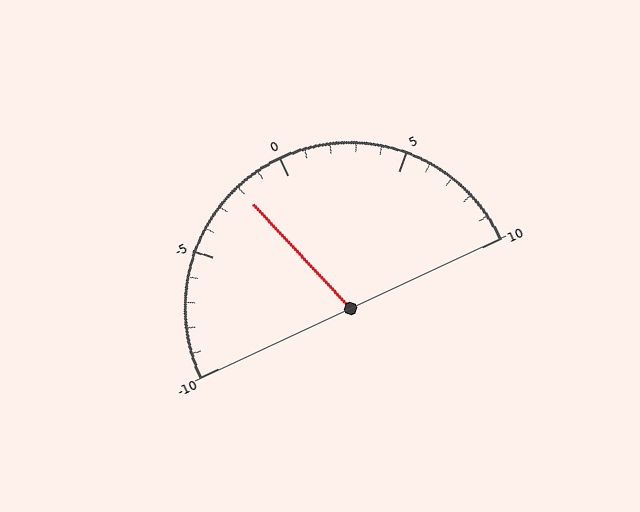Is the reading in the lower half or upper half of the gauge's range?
The reading is in the lower half of the range (-10 to 10).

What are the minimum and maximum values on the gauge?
The gauge ranges from -10 to 10.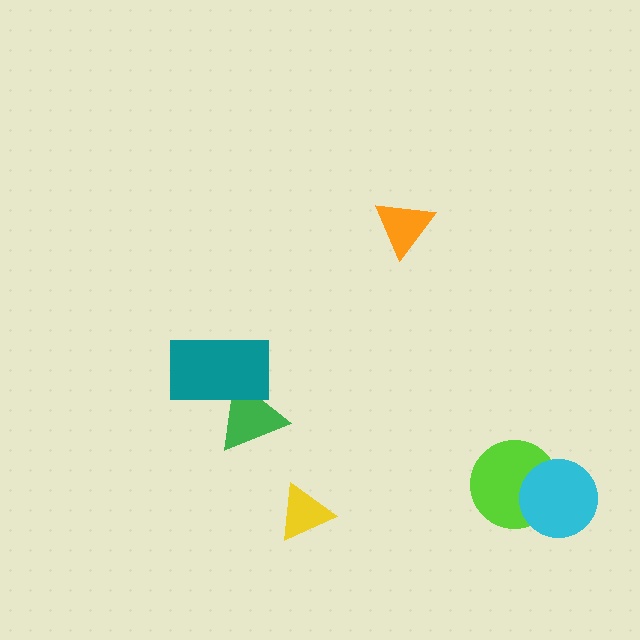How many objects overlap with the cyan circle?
1 object overlaps with the cyan circle.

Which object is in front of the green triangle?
The teal rectangle is in front of the green triangle.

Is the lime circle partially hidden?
Yes, it is partially covered by another shape.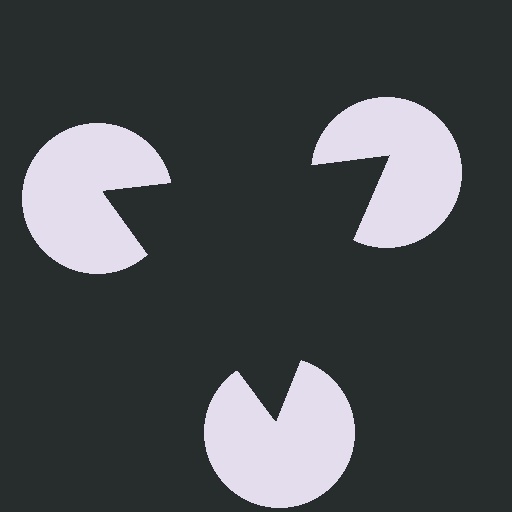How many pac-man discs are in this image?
There are 3 — one at each vertex of the illusory triangle.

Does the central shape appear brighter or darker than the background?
It typically appears slightly darker than the background, even though no actual brightness change is drawn.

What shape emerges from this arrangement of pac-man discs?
An illusory triangle — its edges are inferred from the aligned wedge cuts in the pac-man discs, not physically drawn.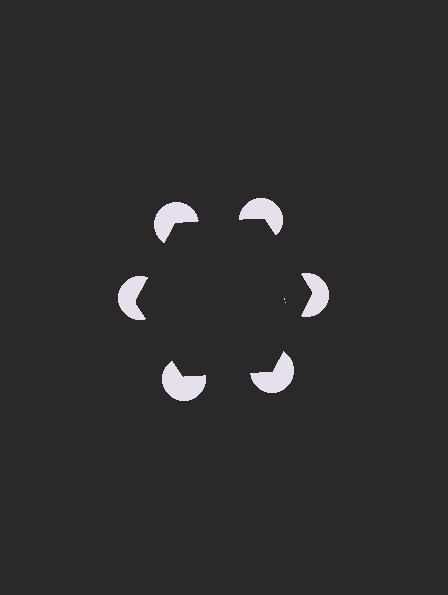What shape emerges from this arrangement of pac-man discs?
An illusory hexagon — its edges are inferred from the aligned wedge cuts in the pac-man discs, not physically drawn.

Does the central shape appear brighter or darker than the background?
It typically appears slightly darker than the background, even though no actual brightness change is drawn.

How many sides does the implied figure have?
6 sides.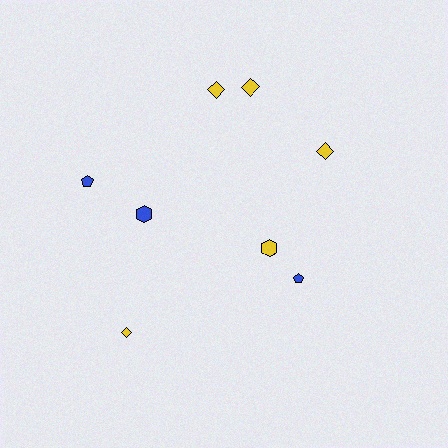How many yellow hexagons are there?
There is 1 yellow hexagon.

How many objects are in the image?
There are 8 objects.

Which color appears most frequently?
Yellow, with 5 objects.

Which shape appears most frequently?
Diamond, with 4 objects.